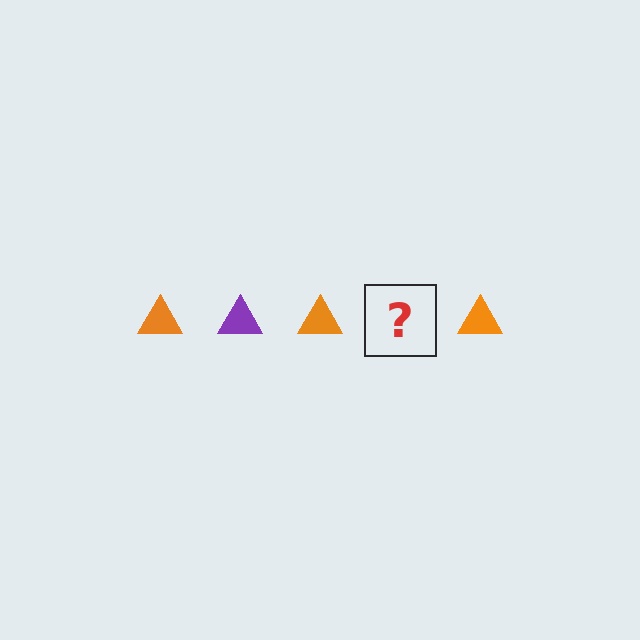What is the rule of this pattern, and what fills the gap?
The rule is that the pattern cycles through orange, purple triangles. The gap should be filled with a purple triangle.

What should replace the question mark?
The question mark should be replaced with a purple triangle.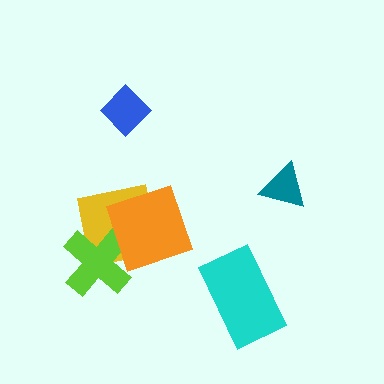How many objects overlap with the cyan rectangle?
0 objects overlap with the cyan rectangle.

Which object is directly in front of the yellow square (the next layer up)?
The lime cross is directly in front of the yellow square.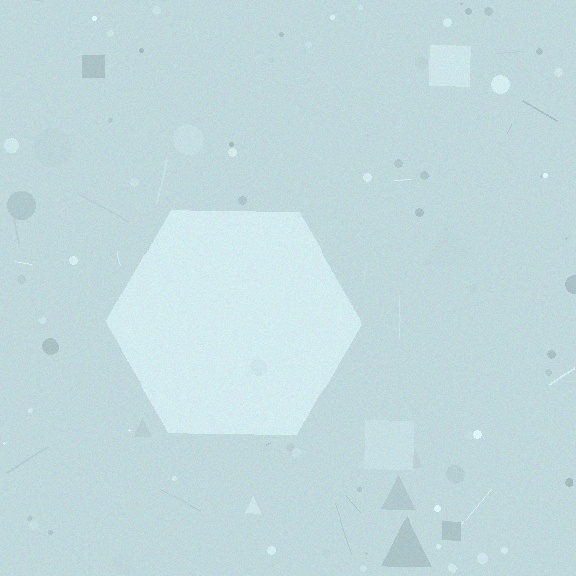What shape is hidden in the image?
A hexagon is hidden in the image.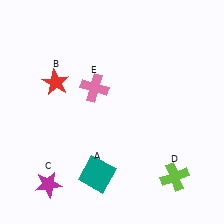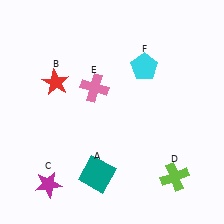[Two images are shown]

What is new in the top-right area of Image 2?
A cyan pentagon (F) was added in the top-right area of Image 2.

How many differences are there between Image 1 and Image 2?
There is 1 difference between the two images.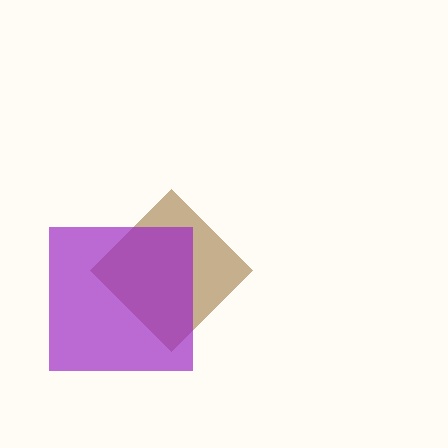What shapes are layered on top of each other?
The layered shapes are: a brown diamond, a purple square.